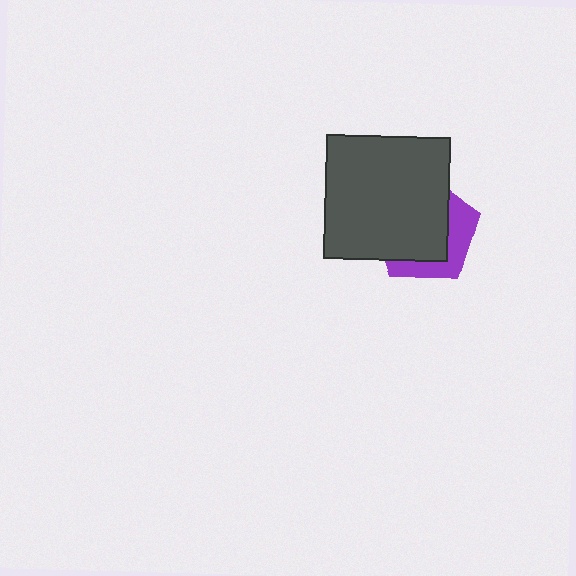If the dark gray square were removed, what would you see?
You would see the complete purple pentagon.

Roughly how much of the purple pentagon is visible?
A small part of it is visible (roughly 34%).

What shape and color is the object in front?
The object in front is a dark gray square.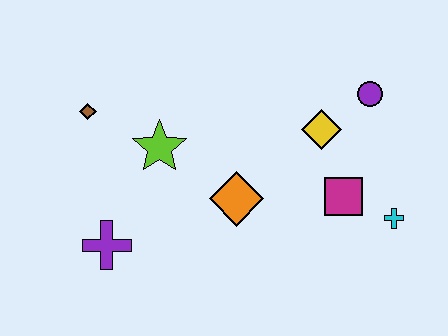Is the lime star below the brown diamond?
Yes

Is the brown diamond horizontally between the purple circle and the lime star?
No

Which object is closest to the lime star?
The brown diamond is closest to the lime star.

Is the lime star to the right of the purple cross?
Yes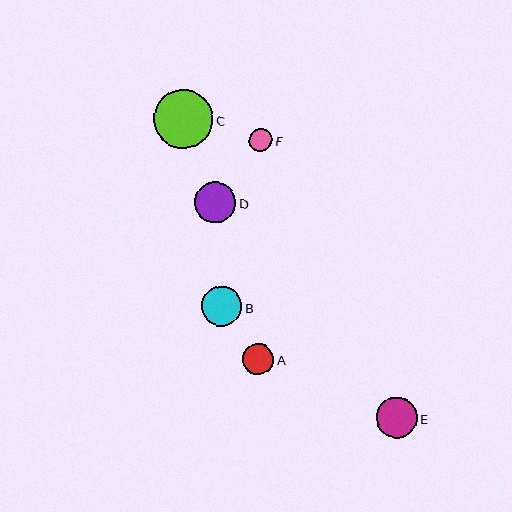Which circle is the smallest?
Circle F is the smallest with a size of approximately 24 pixels.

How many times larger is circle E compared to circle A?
Circle E is approximately 1.3 times the size of circle A.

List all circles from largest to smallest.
From largest to smallest: C, D, E, B, A, F.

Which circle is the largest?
Circle C is the largest with a size of approximately 59 pixels.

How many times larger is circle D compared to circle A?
Circle D is approximately 1.3 times the size of circle A.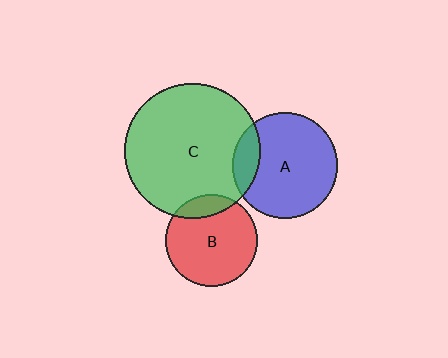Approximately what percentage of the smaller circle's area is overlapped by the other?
Approximately 15%.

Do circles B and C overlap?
Yes.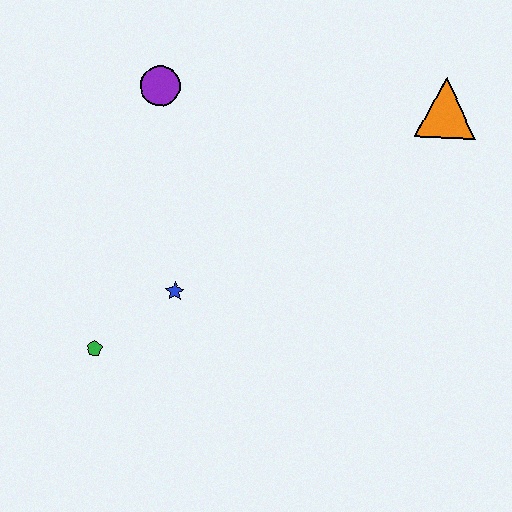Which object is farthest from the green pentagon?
The orange triangle is farthest from the green pentagon.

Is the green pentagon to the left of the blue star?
Yes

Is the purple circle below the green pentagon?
No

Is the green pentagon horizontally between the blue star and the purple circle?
No